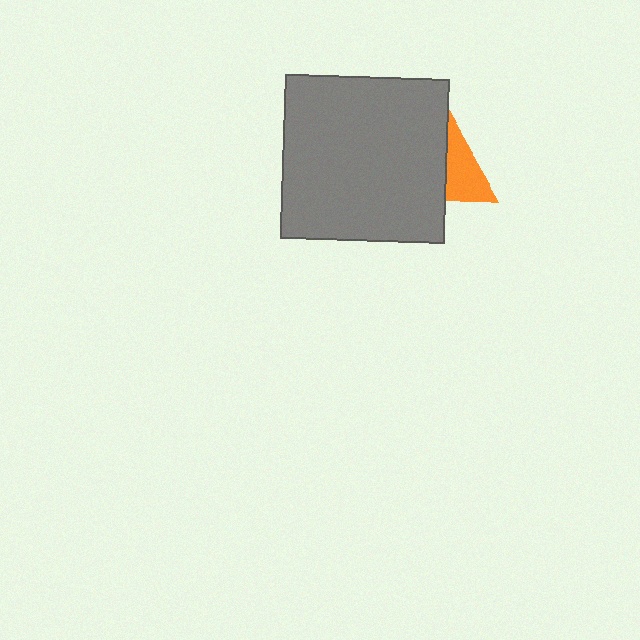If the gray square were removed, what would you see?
You would see the complete orange triangle.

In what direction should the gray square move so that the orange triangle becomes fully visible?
The gray square should move left. That is the shortest direction to clear the overlap and leave the orange triangle fully visible.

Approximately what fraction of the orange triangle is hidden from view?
Roughly 59% of the orange triangle is hidden behind the gray square.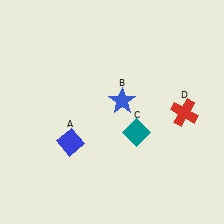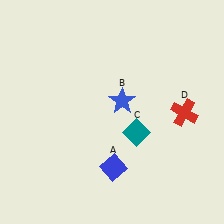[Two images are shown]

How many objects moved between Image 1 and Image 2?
1 object moved between the two images.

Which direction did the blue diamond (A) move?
The blue diamond (A) moved right.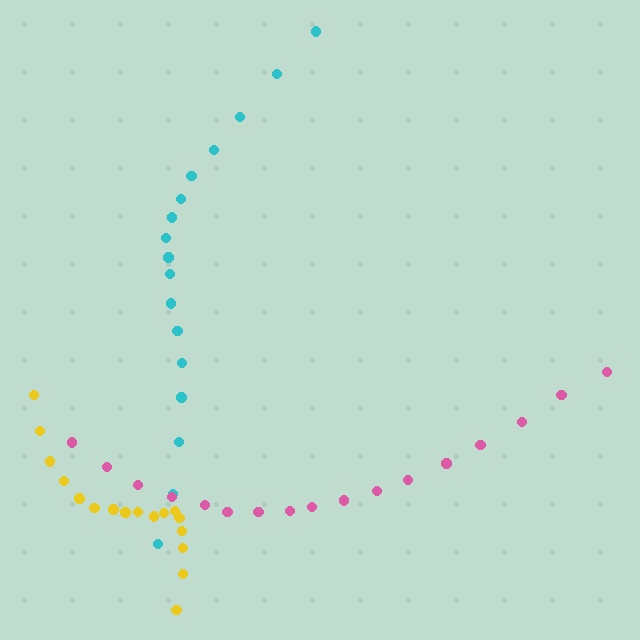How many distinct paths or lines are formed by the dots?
There are 3 distinct paths.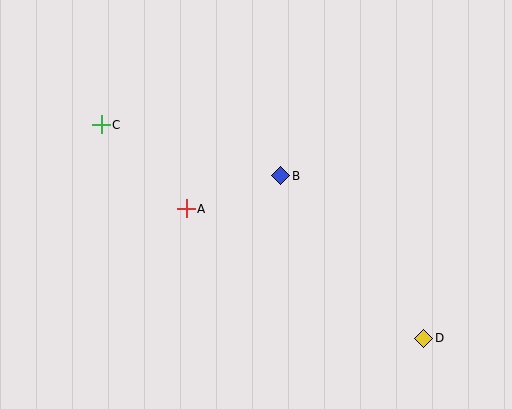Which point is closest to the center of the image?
Point B at (281, 176) is closest to the center.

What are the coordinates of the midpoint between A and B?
The midpoint between A and B is at (234, 192).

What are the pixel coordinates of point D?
Point D is at (424, 338).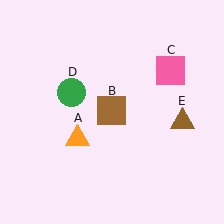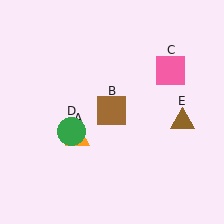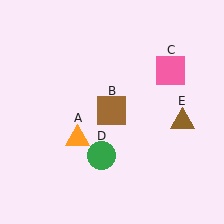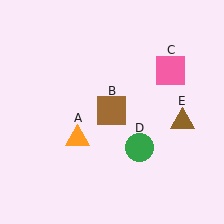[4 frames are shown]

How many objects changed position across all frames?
1 object changed position: green circle (object D).